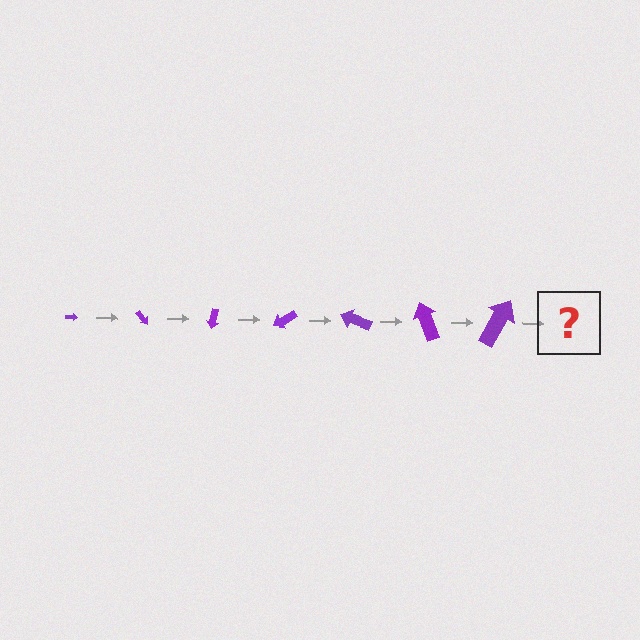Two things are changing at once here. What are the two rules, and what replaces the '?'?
The two rules are that the arrow grows larger each step and it rotates 50 degrees each step. The '?' should be an arrow, larger than the previous one and rotated 350 degrees from the start.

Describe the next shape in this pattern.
It should be an arrow, larger than the previous one and rotated 350 degrees from the start.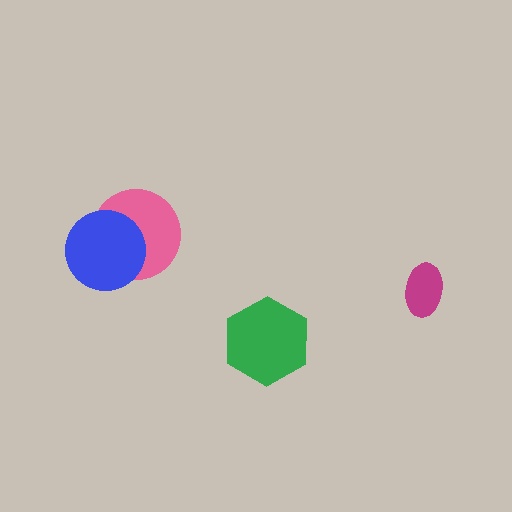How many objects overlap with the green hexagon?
0 objects overlap with the green hexagon.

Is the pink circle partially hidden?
Yes, it is partially covered by another shape.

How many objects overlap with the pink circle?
1 object overlaps with the pink circle.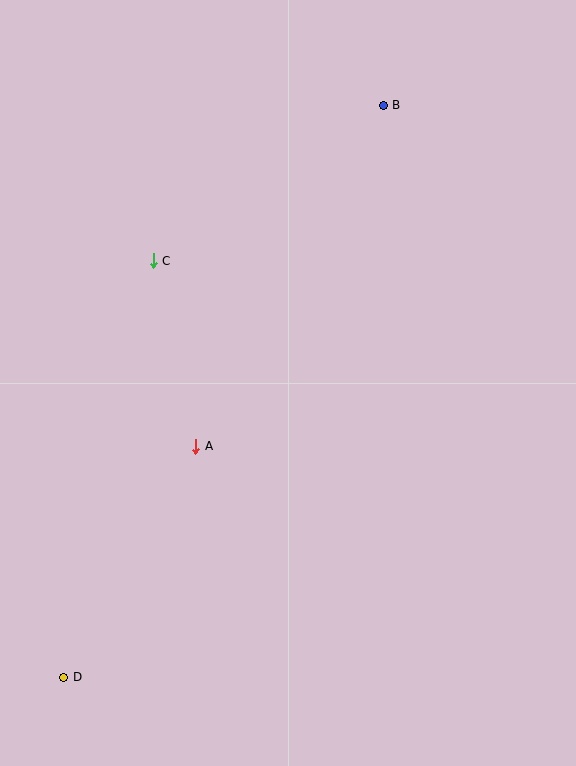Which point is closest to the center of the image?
Point A at (196, 446) is closest to the center.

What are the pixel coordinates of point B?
Point B is at (383, 105).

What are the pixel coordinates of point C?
Point C is at (153, 261).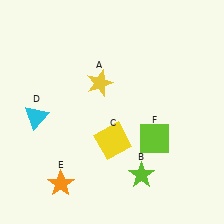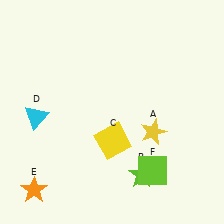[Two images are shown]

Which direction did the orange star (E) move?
The orange star (E) moved left.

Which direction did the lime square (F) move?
The lime square (F) moved down.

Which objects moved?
The objects that moved are: the yellow star (A), the orange star (E), the lime square (F).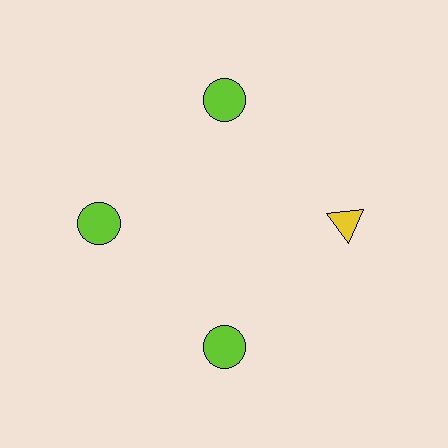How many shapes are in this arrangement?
There are 4 shapes arranged in a ring pattern.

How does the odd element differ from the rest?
It differs in both color (yellow instead of lime) and shape (triangle instead of circle).